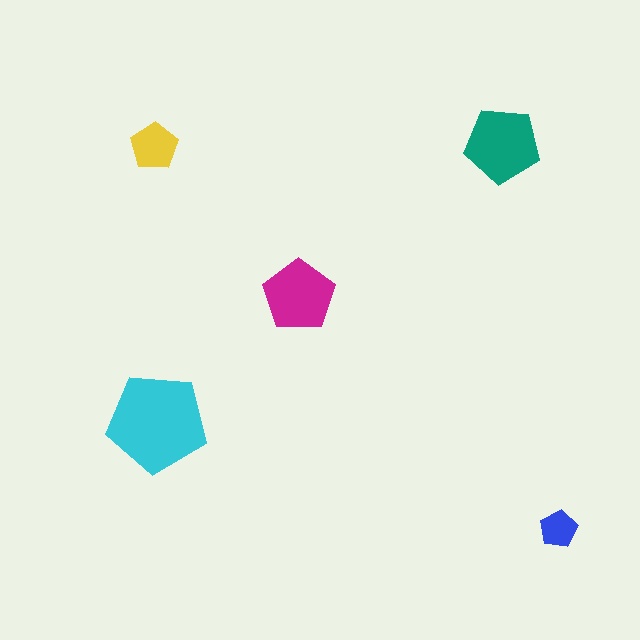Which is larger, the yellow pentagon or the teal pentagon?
The teal one.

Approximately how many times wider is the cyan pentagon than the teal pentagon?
About 1.5 times wider.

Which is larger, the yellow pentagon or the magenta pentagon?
The magenta one.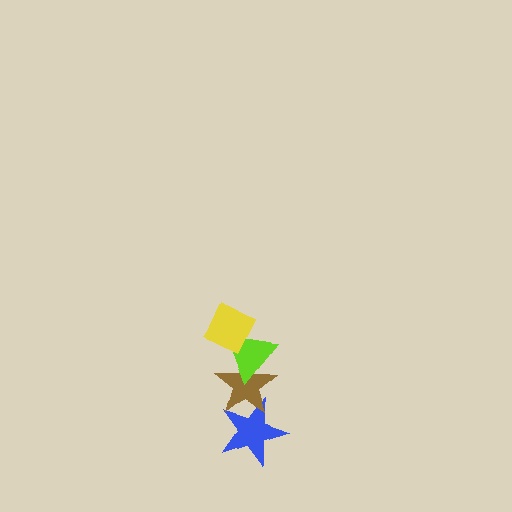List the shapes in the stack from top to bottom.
From top to bottom: the yellow diamond, the lime triangle, the brown star, the blue star.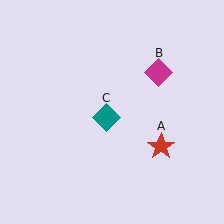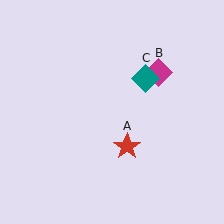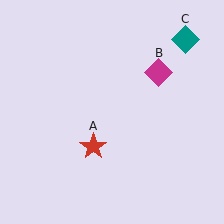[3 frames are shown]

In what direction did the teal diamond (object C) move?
The teal diamond (object C) moved up and to the right.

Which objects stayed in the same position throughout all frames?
Magenta diamond (object B) remained stationary.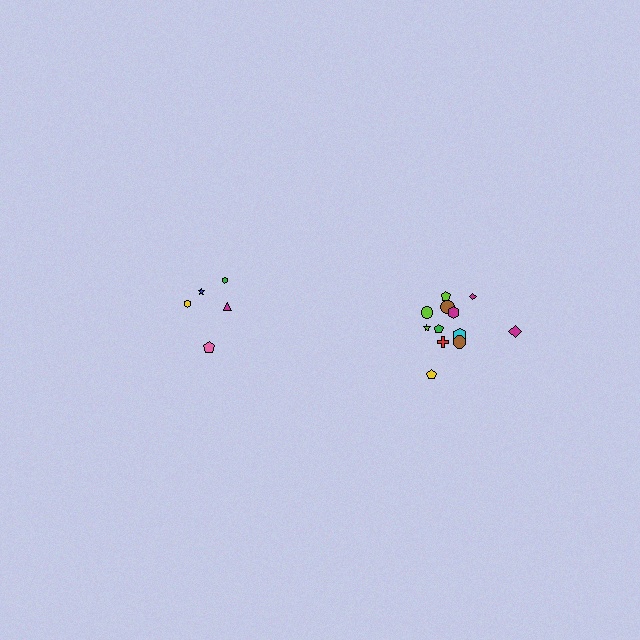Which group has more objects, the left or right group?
The right group.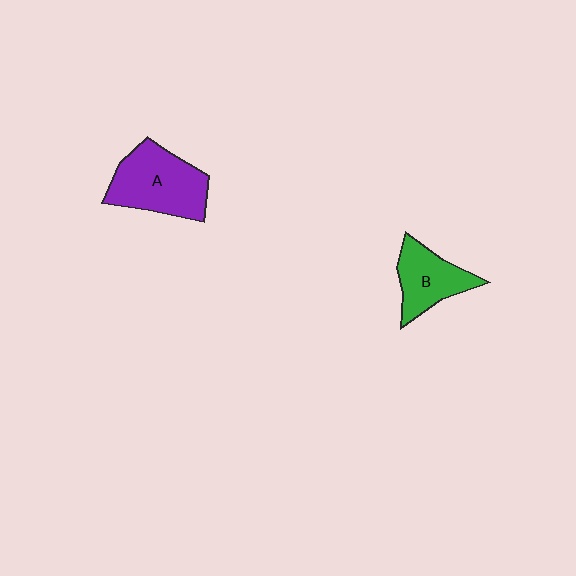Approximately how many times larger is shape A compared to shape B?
Approximately 1.4 times.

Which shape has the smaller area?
Shape B (green).